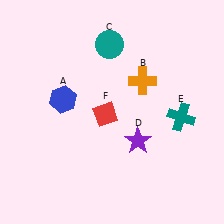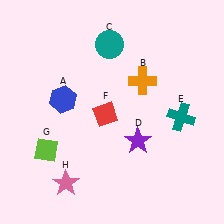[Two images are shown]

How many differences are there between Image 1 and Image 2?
There are 2 differences between the two images.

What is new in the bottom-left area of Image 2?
A pink star (H) was added in the bottom-left area of Image 2.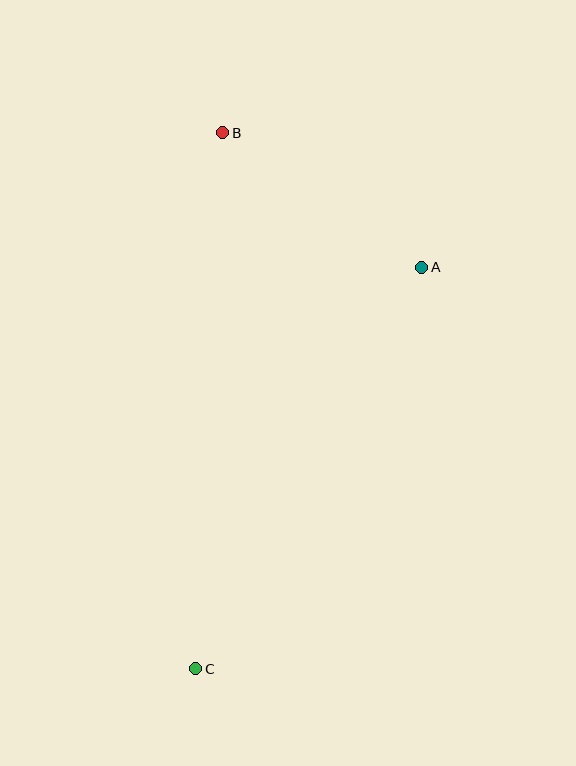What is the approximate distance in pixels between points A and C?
The distance between A and C is approximately 460 pixels.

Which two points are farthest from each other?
Points B and C are farthest from each other.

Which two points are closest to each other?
Points A and B are closest to each other.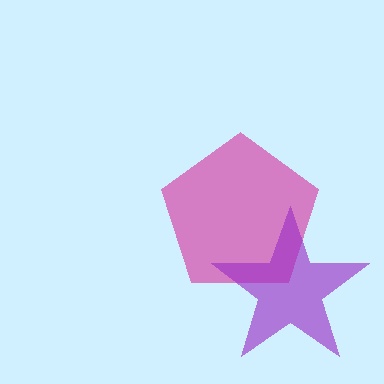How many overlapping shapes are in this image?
There are 2 overlapping shapes in the image.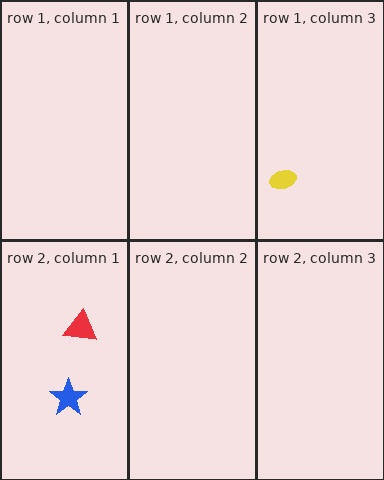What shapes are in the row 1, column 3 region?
The yellow ellipse.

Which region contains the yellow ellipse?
The row 1, column 3 region.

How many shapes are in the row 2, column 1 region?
2.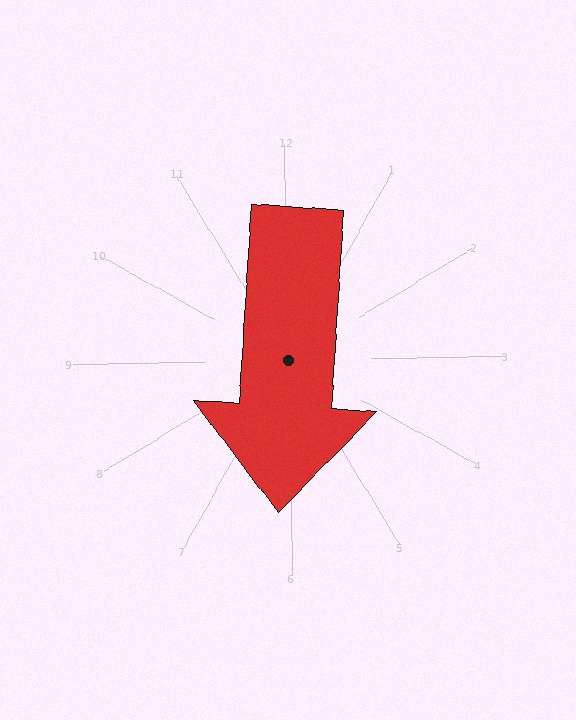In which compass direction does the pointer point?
South.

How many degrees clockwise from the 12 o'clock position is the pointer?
Approximately 185 degrees.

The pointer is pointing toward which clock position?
Roughly 6 o'clock.